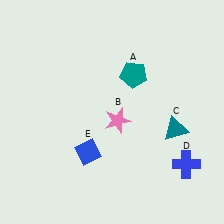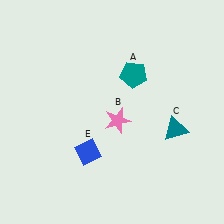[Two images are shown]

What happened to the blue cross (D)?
The blue cross (D) was removed in Image 2. It was in the bottom-right area of Image 1.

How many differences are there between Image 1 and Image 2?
There is 1 difference between the two images.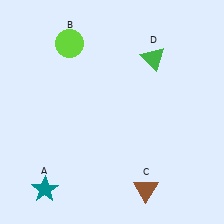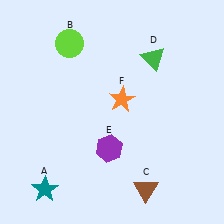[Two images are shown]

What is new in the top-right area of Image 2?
An orange star (F) was added in the top-right area of Image 2.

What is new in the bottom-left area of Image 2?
A purple hexagon (E) was added in the bottom-left area of Image 2.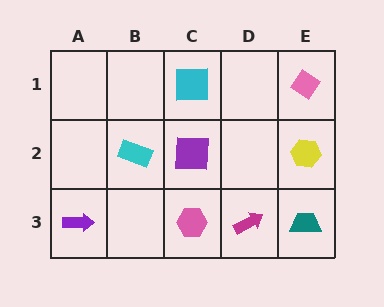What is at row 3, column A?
A purple arrow.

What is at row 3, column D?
A magenta arrow.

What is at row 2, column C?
A purple square.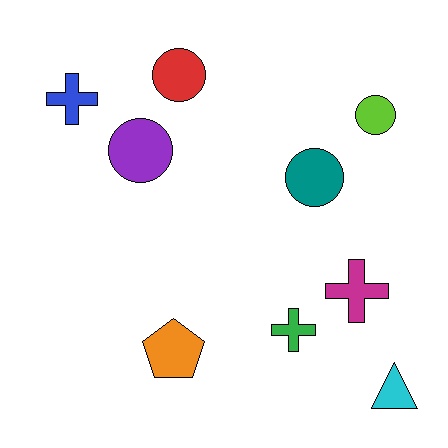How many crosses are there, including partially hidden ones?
There are 3 crosses.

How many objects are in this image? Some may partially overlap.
There are 9 objects.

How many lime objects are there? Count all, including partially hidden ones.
There is 1 lime object.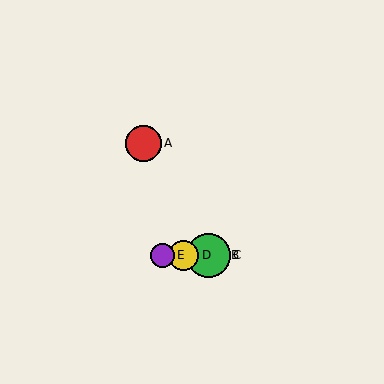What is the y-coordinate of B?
Object B is at y≈255.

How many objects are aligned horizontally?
4 objects (B, C, D, E) are aligned horizontally.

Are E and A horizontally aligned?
No, E is at y≈255 and A is at y≈143.